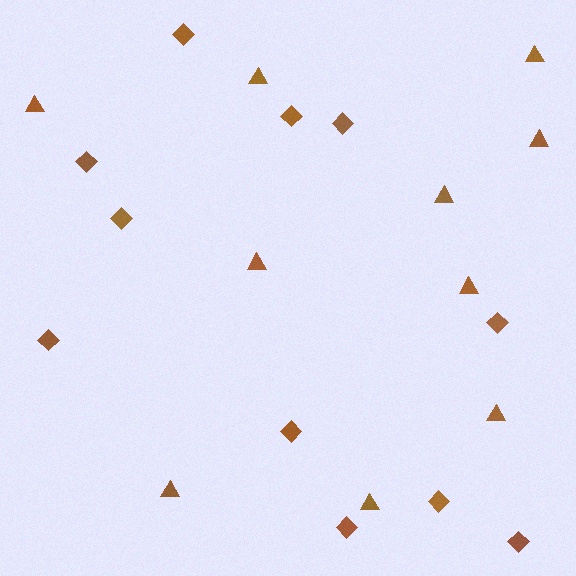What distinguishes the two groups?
There are 2 groups: one group of diamonds (11) and one group of triangles (10).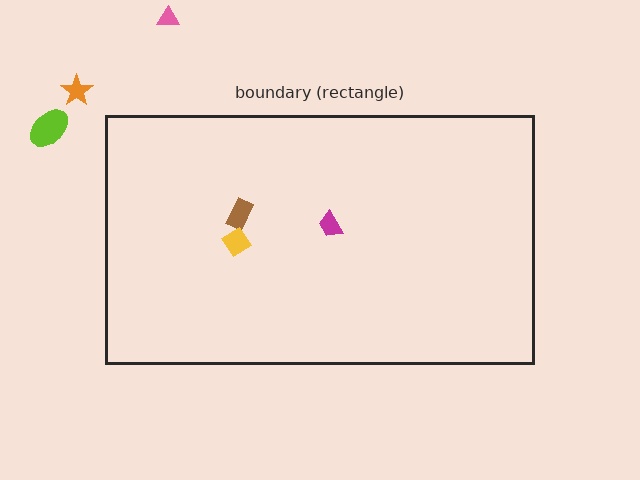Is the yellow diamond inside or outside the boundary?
Inside.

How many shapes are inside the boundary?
3 inside, 3 outside.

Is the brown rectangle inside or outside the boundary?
Inside.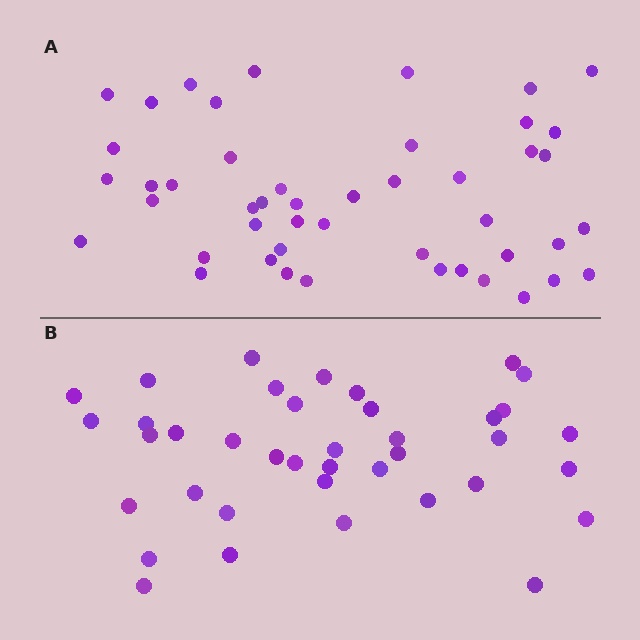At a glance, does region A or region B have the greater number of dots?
Region A (the top region) has more dots.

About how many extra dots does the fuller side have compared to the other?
Region A has roughly 8 or so more dots than region B.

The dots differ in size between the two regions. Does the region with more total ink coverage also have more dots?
No. Region B has more total ink coverage because its dots are larger, but region A actually contains more individual dots. Total area can be misleading — the number of items is what matters here.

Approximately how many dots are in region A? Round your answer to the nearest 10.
About 50 dots. (The exact count is 47, which rounds to 50.)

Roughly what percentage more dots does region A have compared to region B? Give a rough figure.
About 20% more.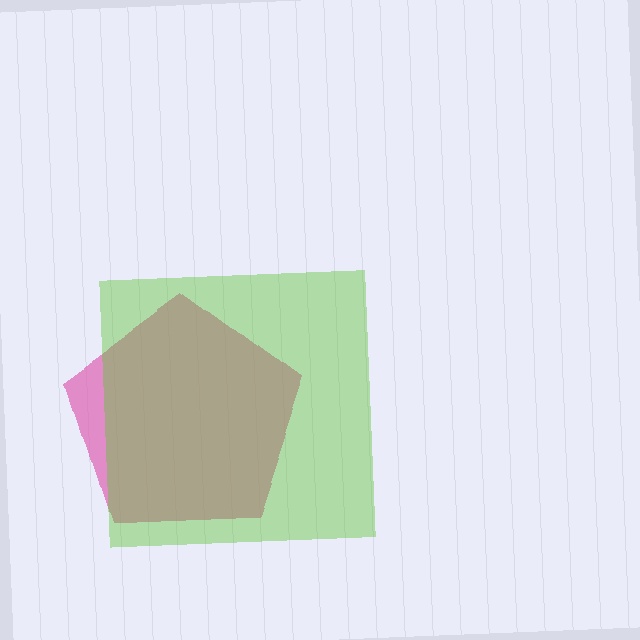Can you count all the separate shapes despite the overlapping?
Yes, there are 2 separate shapes.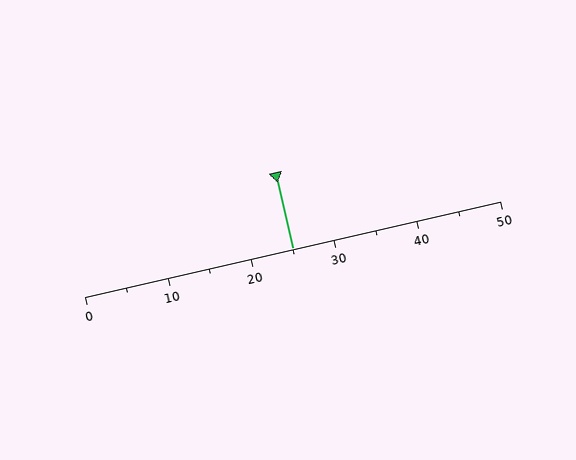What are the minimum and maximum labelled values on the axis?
The axis runs from 0 to 50.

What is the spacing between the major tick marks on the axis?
The major ticks are spaced 10 apart.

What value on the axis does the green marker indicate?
The marker indicates approximately 25.